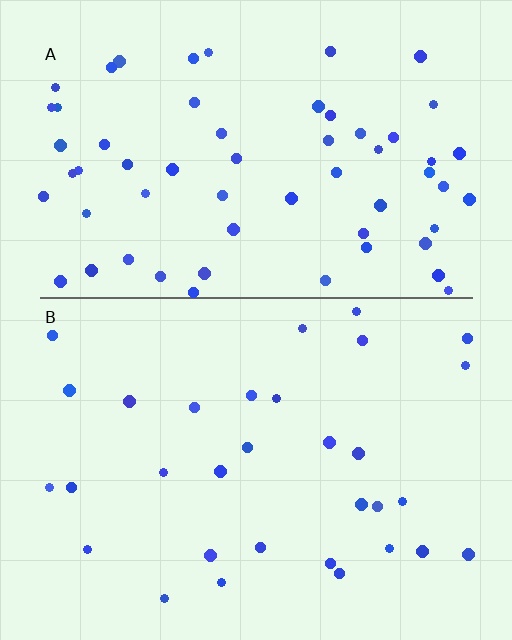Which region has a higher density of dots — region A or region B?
A (the top).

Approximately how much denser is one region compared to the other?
Approximately 2.0× — region A over region B.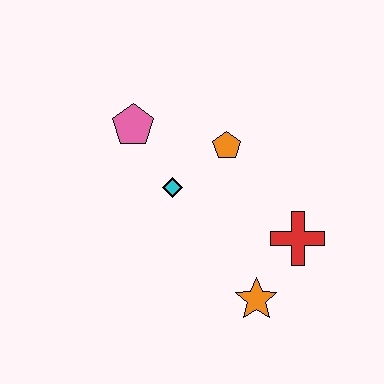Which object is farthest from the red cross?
The pink pentagon is farthest from the red cross.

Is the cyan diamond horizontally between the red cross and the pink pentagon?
Yes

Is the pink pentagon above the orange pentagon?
Yes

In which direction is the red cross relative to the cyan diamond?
The red cross is to the right of the cyan diamond.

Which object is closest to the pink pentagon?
The cyan diamond is closest to the pink pentagon.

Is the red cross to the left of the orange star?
No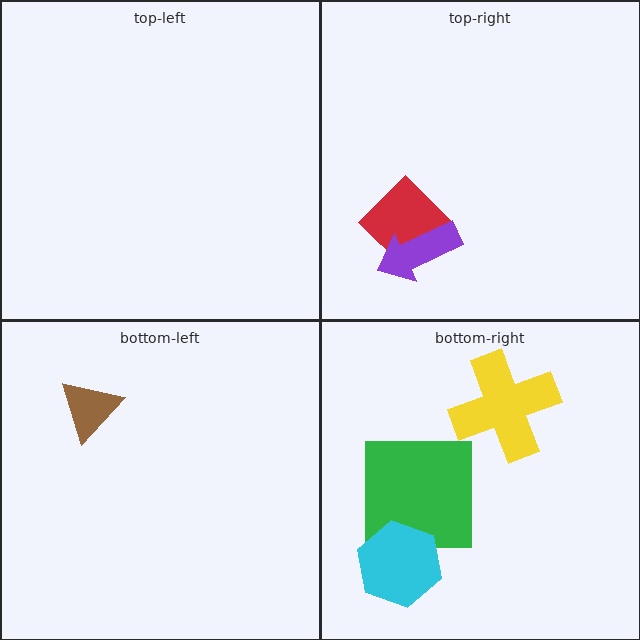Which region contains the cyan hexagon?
The bottom-right region.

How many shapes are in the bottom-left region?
1.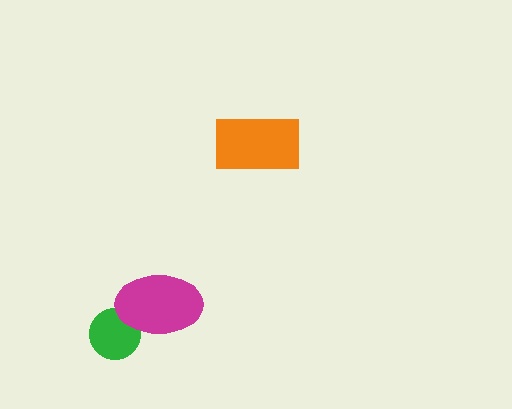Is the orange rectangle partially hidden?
No, no other shape covers it.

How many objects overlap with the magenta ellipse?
1 object overlaps with the magenta ellipse.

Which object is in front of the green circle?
The magenta ellipse is in front of the green circle.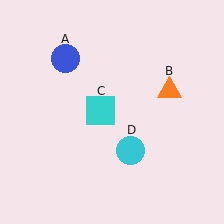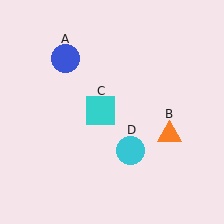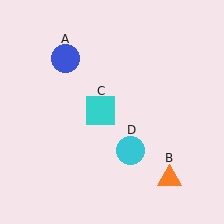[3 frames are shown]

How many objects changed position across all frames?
1 object changed position: orange triangle (object B).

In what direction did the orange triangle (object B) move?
The orange triangle (object B) moved down.